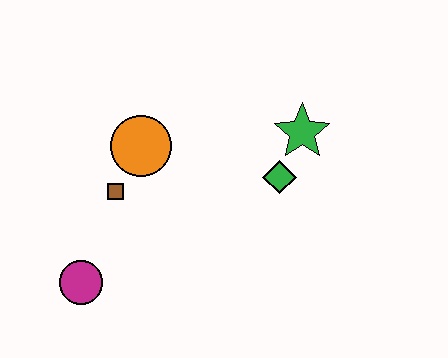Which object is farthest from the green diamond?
The magenta circle is farthest from the green diamond.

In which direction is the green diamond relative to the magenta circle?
The green diamond is to the right of the magenta circle.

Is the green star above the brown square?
Yes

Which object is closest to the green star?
The green diamond is closest to the green star.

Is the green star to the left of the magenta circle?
No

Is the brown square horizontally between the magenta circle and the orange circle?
Yes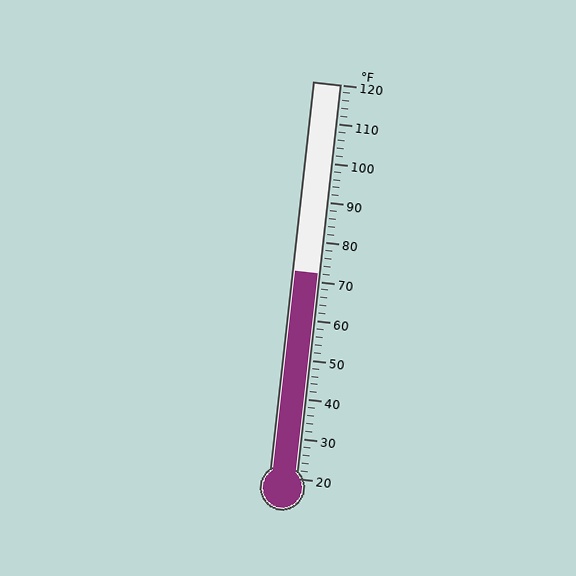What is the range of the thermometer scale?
The thermometer scale ranges from 20°F to 120°F.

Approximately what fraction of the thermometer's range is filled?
The thermometer is filled to approximately 50% of its range.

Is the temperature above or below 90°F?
The temperature is below 90°F.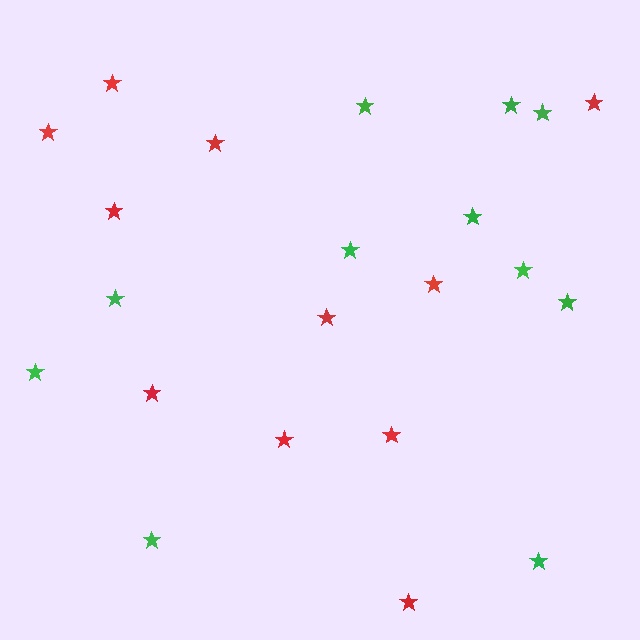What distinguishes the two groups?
There are 2 groups: one group of red stars (11) and one group of green stars (11).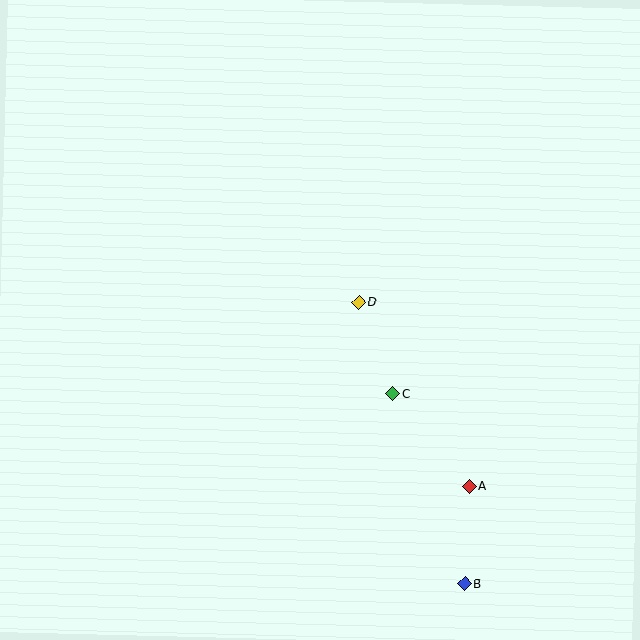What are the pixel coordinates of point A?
Point A is at (469, 486).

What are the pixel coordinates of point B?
Point B is at (465, 584).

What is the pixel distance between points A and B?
The distance between A and B is 98 pixels.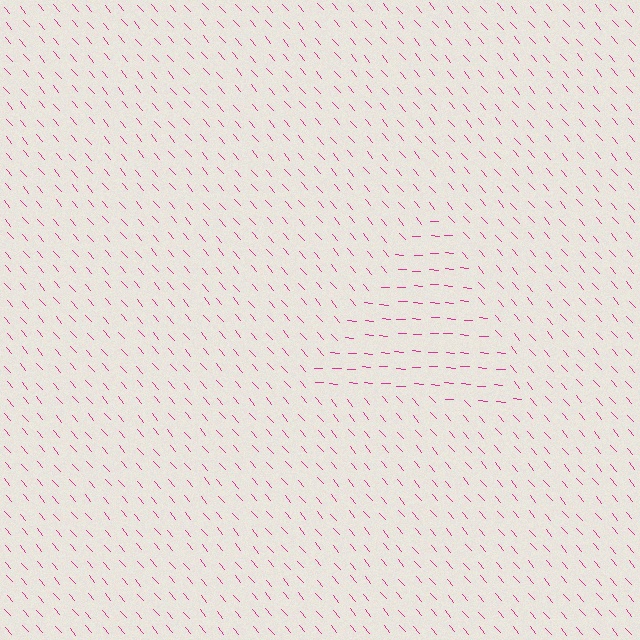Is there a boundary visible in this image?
Yes, there is a texture boundary formed by a change in line orientation.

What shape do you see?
I see a triangle.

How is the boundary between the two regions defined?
The boundary is defined purely by a change in line orientation (approximately 45 degrees difference). All lines are the same color and thickness.